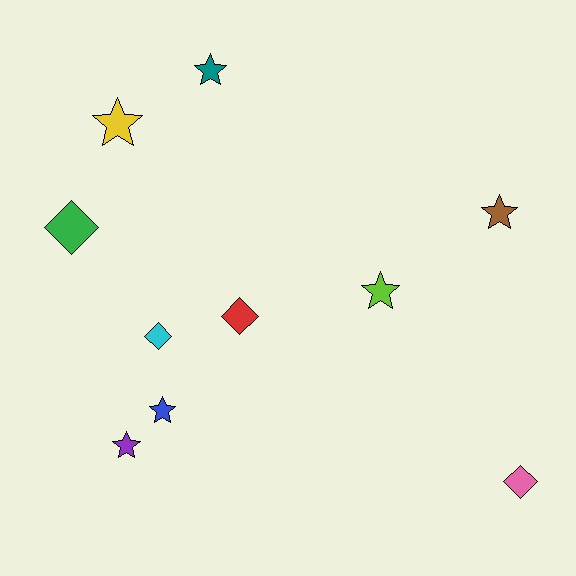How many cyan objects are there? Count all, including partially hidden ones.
There is 1 cyan object.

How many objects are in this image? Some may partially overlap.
There are 10 objects.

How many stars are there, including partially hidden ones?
There are 6 stars.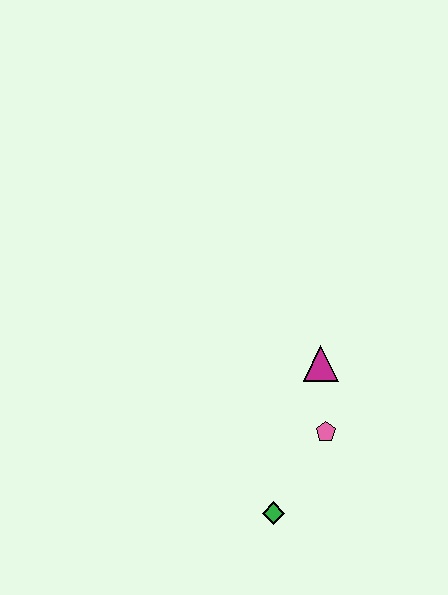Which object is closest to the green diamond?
The pink pentagon is closest to the green diamond.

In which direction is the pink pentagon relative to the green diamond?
The pink pentagon is above the green diamond.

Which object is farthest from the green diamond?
The magenta triangle is farthest from the green diamond.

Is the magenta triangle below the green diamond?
No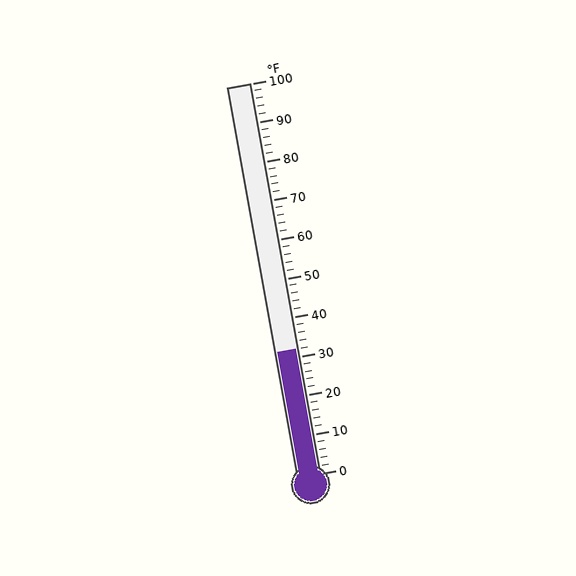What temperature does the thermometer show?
The thermometer shows approximately 32°F.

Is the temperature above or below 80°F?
The temperature is below 80°F.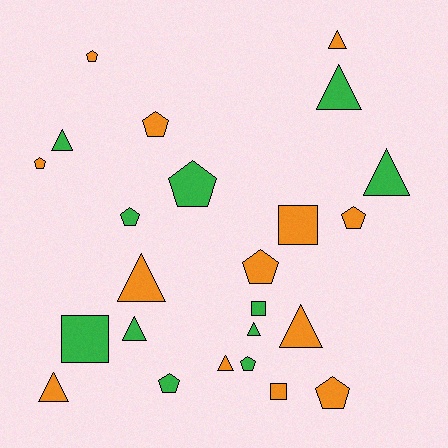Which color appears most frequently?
Orange, with 13 objects.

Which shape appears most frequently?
Pentagon, with 10 objects.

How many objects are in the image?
There are 24 objects.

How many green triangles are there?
There are 5 green triangles.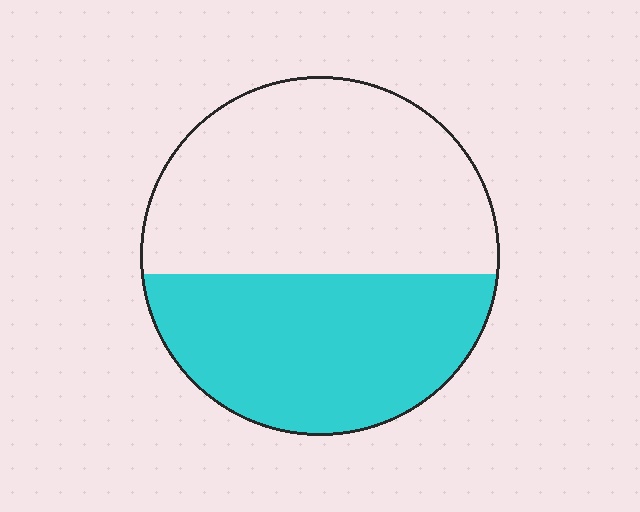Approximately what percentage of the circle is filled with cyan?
Approximately 45%.